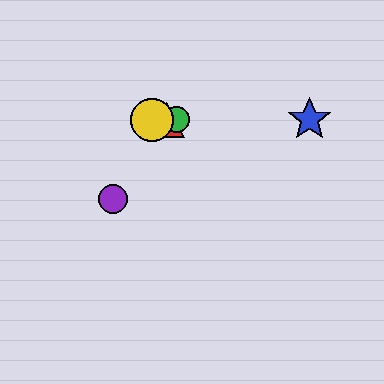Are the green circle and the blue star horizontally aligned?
Yes, both are at y≈120.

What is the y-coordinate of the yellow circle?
The yellow circle is at y≈120.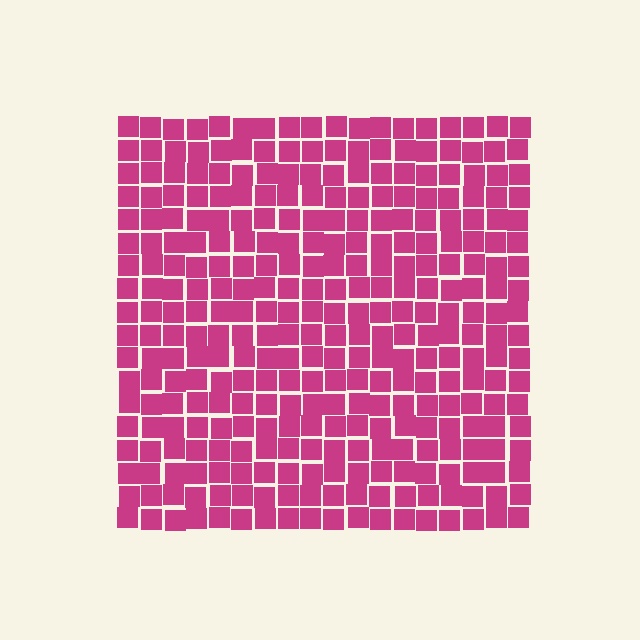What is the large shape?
The large shape is a square.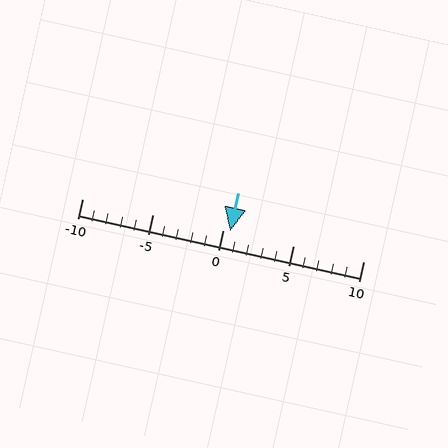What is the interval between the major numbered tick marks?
The major tick marks are spaced 5 units apart.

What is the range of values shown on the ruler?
The ruler shows values from -10 to 10.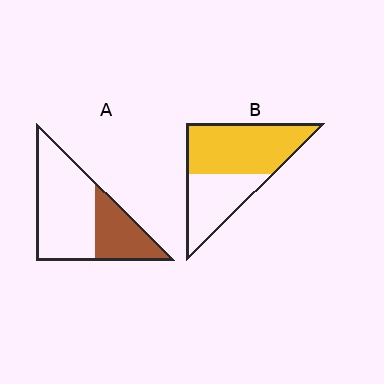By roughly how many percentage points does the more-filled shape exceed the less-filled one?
By roughly 25 percentage points (B over A).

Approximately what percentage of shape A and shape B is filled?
A is approximately 35% and B is approximately 60%.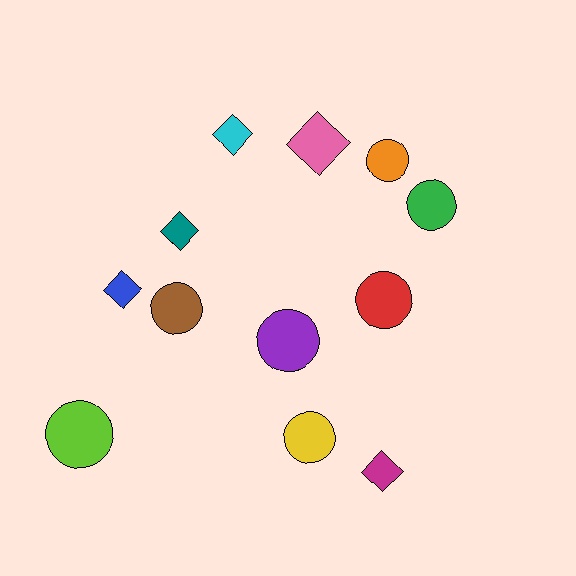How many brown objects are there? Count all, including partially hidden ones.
There is 1 brown object.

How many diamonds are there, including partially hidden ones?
There are 5 diamonds.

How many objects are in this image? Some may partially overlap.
There are 12 objects.